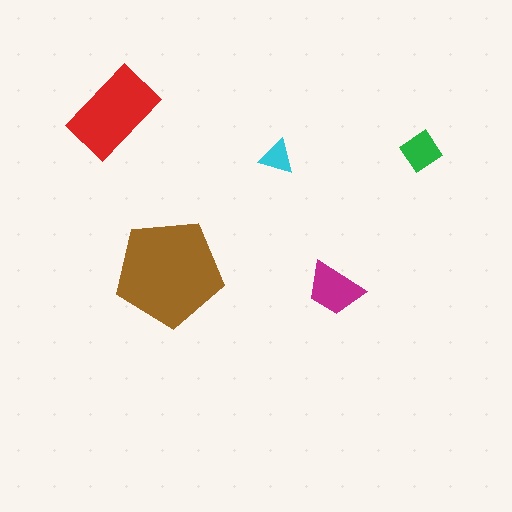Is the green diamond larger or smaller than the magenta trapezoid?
Smaller.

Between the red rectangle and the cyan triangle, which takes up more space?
The red rectangle.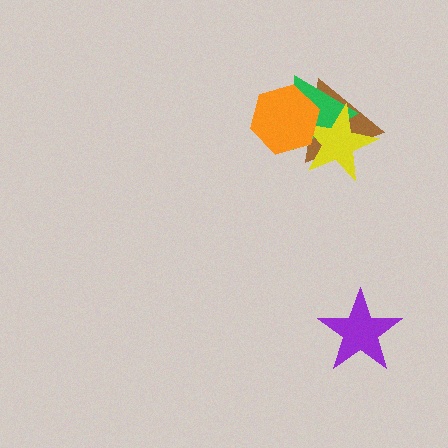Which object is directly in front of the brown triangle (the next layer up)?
The green triangle is directly in front of the brown triangle.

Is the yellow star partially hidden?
Yes, it is partially covered by another shape.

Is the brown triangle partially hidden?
Yes, it is partially covered by another shape.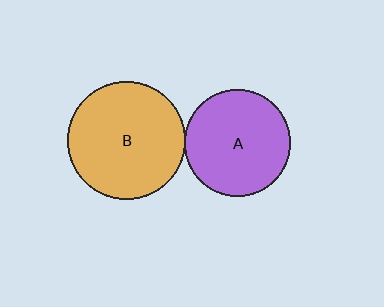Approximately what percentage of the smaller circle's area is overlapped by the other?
Approximately 5%.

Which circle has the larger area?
Circle B (orange).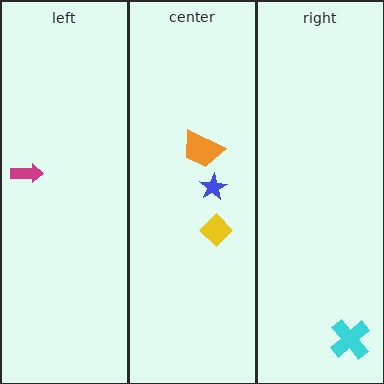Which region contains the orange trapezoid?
The center region.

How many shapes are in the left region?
1.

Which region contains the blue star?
The center region.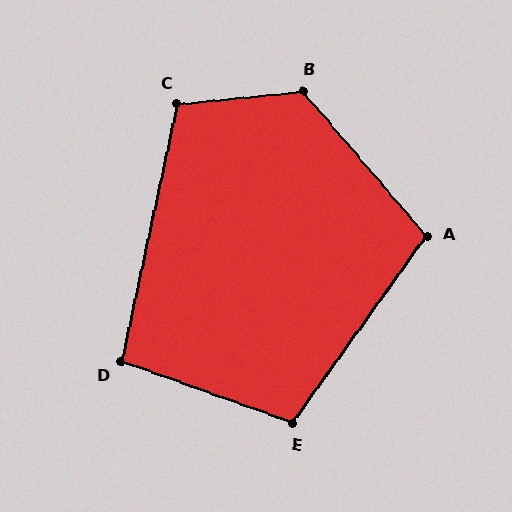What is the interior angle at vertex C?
Approximately 108 degrees (obtuse).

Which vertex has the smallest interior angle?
D, at approximately 97 degrees.